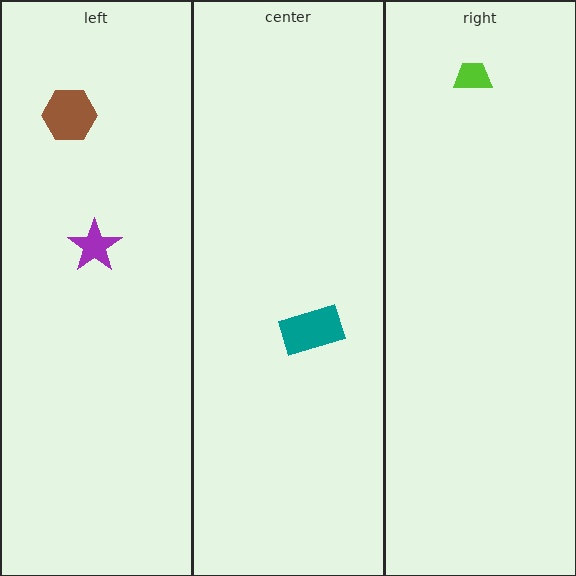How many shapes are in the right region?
1.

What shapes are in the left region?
The brown hexagon, the purple star.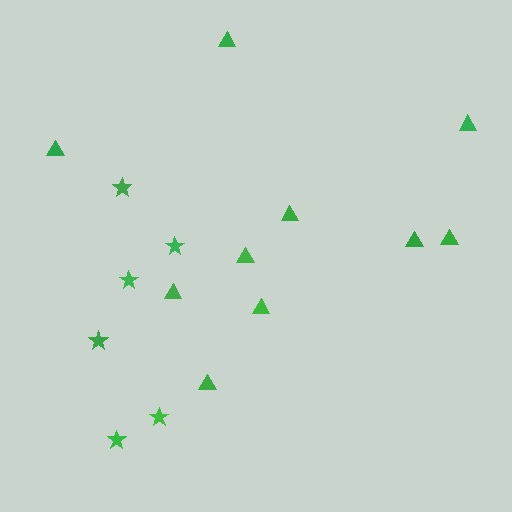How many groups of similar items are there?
There are 2 groups: one group of triangles (10) and one group of stars (6).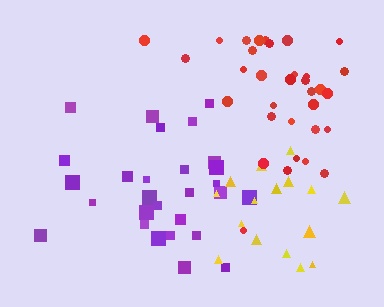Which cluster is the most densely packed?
Red.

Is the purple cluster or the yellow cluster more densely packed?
Yellow.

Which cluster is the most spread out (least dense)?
Purple.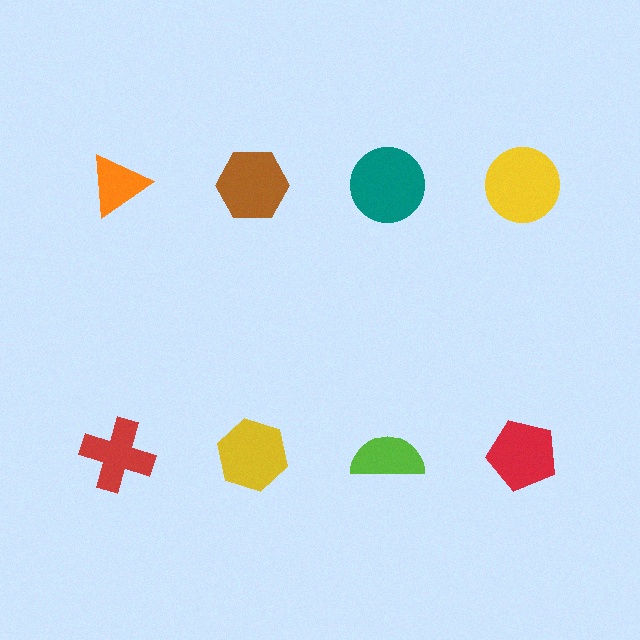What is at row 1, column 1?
An orange triangle.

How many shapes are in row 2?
4 shapes.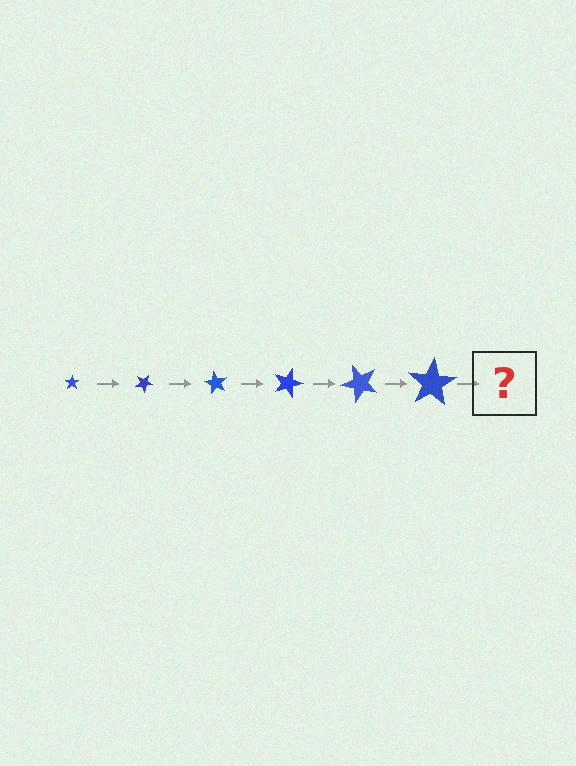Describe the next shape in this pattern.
It should be a star, larger than the previous one and rotated 180 degrees from the start.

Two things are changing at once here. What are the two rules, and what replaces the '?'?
The two rules are that the star grows larger each step and it rotates 30 degrees each step. The '?' should be a star, larger than the previous one and rotated 180 degrees from the start.